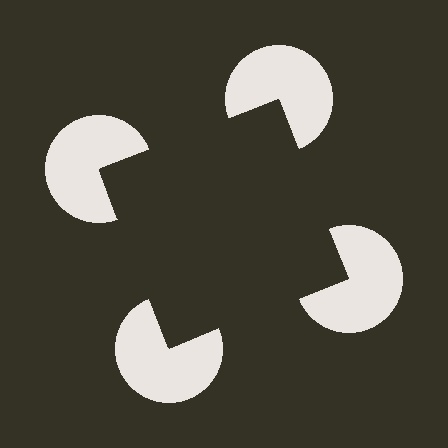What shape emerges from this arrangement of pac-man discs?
An illusory square — its edges are inferred from the aligned wedge cuts in the pac-man discs, not physically drawn.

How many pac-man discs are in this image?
There are 4 — one at each vertex of the illusory square.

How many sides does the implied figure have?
4 sides.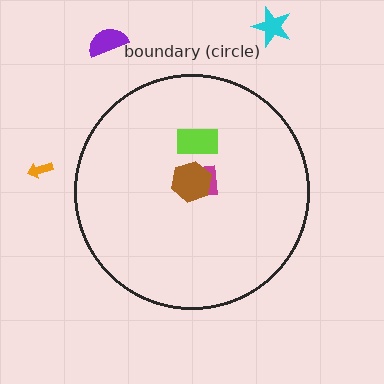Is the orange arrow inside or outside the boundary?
Outside.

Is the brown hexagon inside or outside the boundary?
Inside.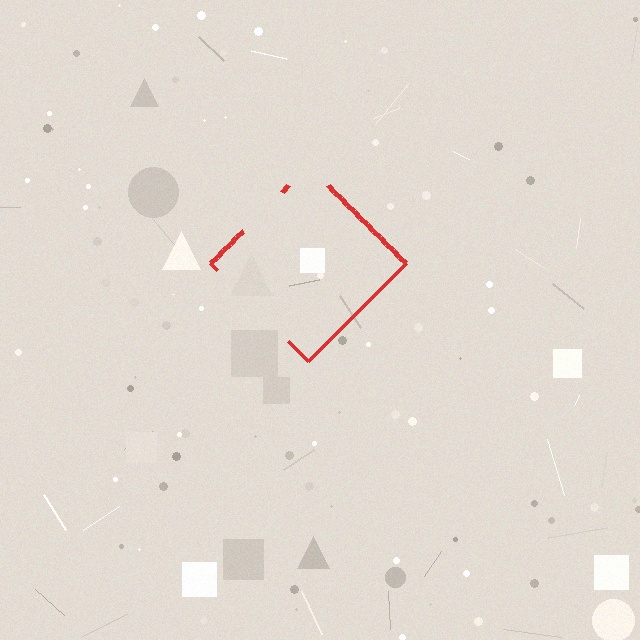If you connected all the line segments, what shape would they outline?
They would outline a diamond.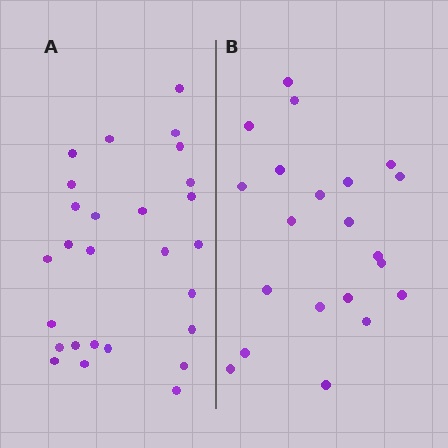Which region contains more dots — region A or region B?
Region A (the left region) has more dots.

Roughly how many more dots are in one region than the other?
Region A has about 6 more dots than region B.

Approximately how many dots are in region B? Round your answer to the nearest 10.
About 20 dots. (The exact count is 21, which rounds to 20.)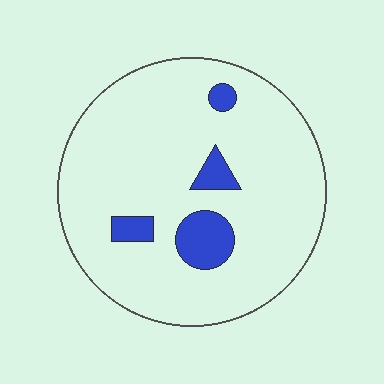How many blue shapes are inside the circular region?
4.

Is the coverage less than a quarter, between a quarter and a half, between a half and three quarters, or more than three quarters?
Less than a quarter.